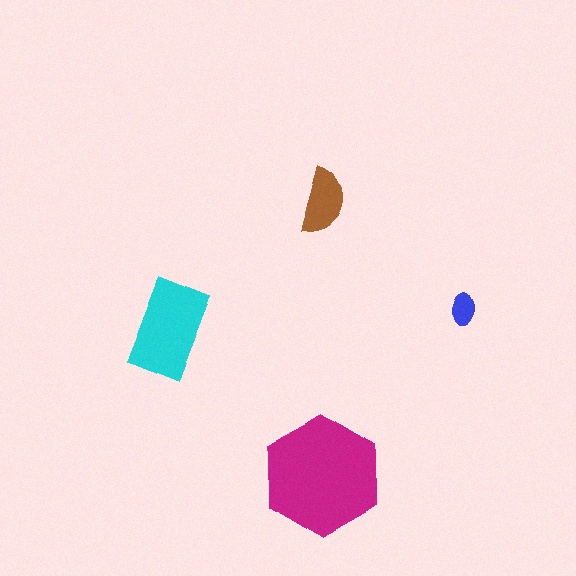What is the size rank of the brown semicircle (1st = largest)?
3rd.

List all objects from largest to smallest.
The magenta hexagon, the cyan rectangle, the brown semicircle, the blue ellipse.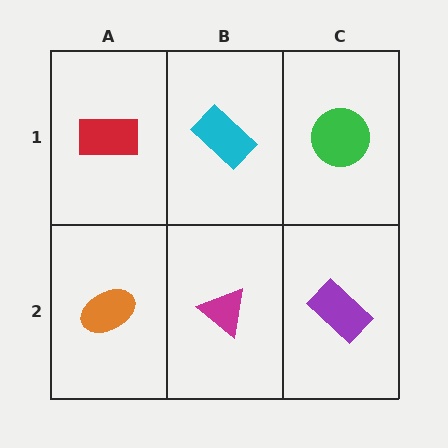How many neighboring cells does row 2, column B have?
3.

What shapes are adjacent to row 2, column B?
A cyan rectangle (row 1, column B), an orange ellipse (row 2, column A), a purple rectangle (row 2, column C).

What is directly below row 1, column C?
A purple rectangle.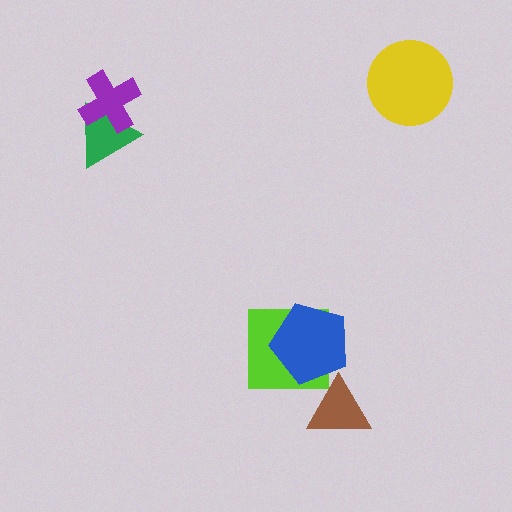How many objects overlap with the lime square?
1 object overlaps with the lime square.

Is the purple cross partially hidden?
No, no other shape covers it.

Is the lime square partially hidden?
Yes, it is partially covered by another shape.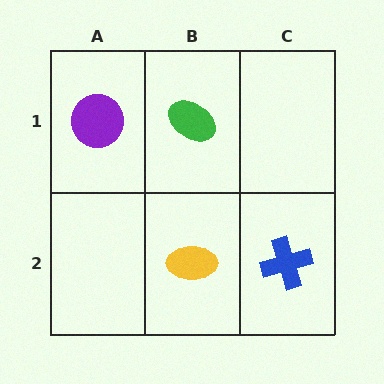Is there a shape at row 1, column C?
No, that cell is empty.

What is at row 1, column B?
A green ellipse.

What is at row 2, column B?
A yellow ellipse.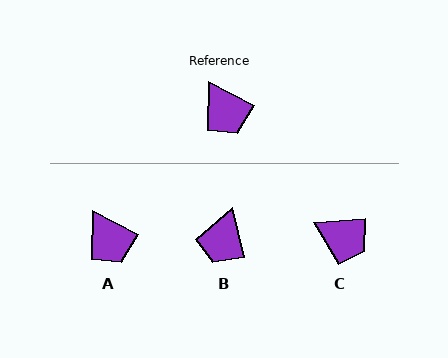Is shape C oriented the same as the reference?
No, it is off by about 31 degrees.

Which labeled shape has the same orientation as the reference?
A.